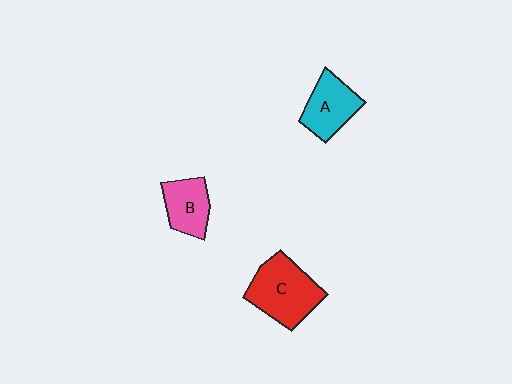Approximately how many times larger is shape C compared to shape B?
Approximately 1.6 times.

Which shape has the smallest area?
Shape B (pink).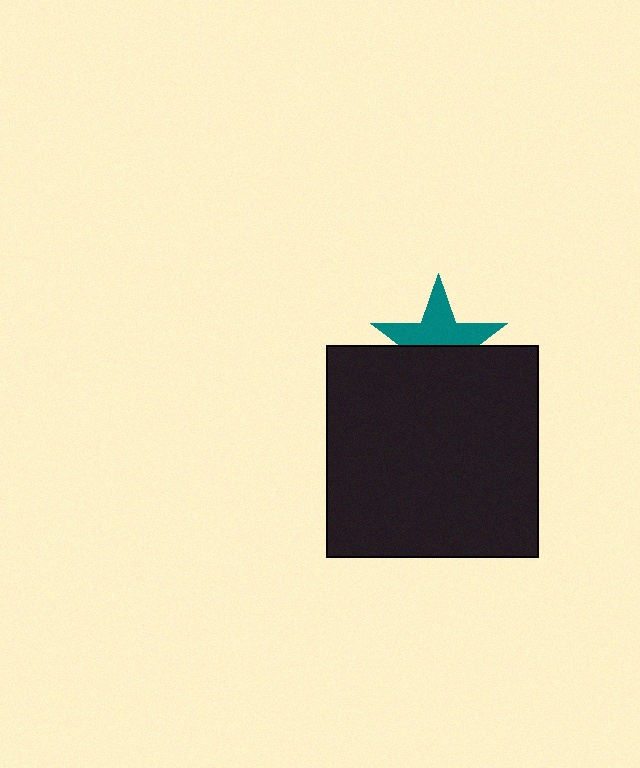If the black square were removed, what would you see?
You would see the complete teal star.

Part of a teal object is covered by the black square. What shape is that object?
It is a star.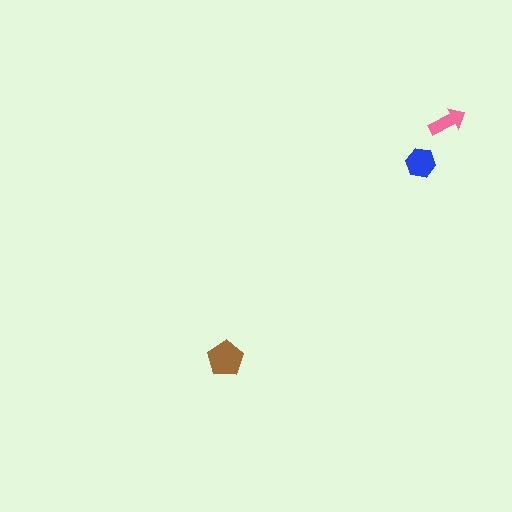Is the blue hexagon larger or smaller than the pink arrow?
Larger.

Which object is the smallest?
The pink arrow.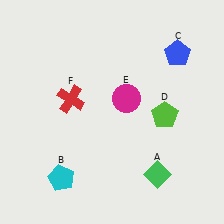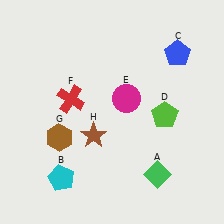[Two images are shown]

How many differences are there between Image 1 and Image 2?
There are 2 differences between the two images.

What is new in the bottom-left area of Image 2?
A brown star (H) was added in the bottom-left area of Image 2.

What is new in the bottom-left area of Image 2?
A brown hexagon (G) was added in the bottom-left area of Image 2.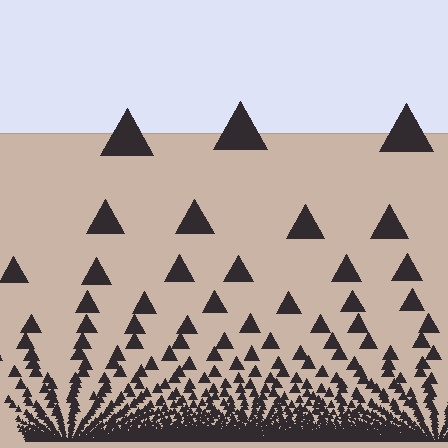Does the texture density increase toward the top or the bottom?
Density increases toward the bottom.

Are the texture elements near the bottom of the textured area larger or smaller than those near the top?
Smaller. The gradient is inverted — elements near the bottom are smaller and denser.